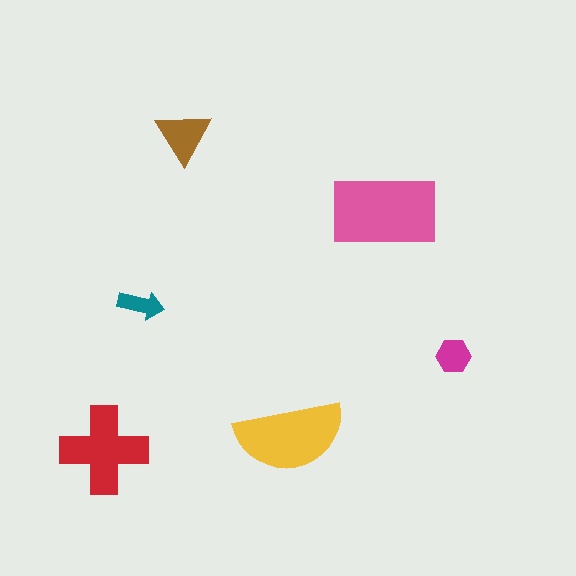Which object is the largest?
The pink rectangle.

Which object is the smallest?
The teal arrow.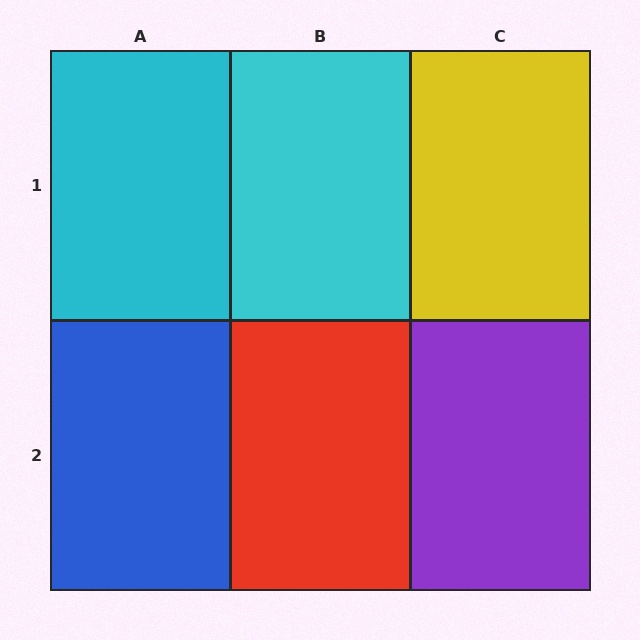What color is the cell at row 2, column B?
Red.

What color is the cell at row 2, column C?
Purple.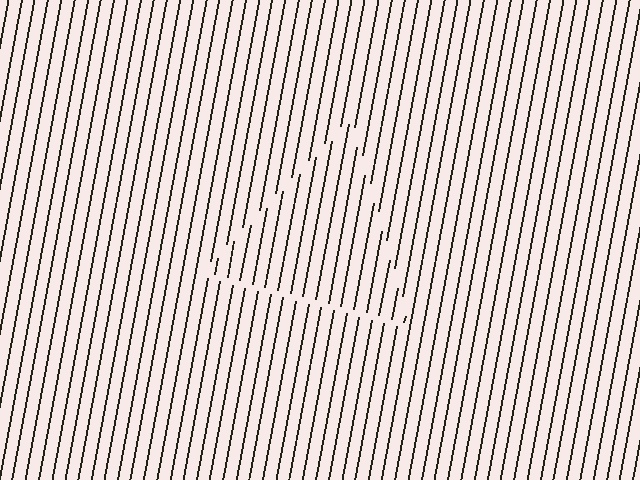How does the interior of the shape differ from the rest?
The interior of the shape contains the same grating, shifted by half a period — the contour is defined by the phase discontinuity where line-ends from the inner and outer gratings abut.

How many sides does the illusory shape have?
3 sides — the line-ends trace a triangle.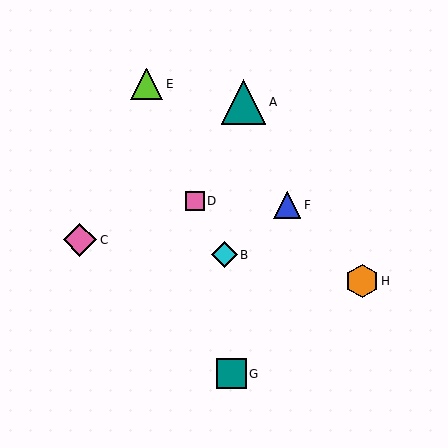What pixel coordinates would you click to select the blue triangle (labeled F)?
Click at (287, 205) to select the blue triangle F.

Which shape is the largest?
The teal triangle (labeled A) is the largest.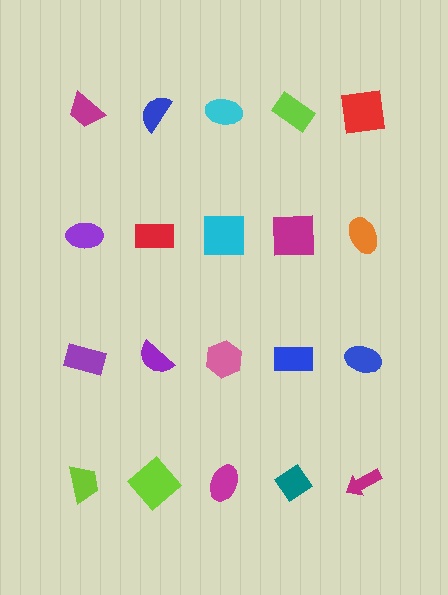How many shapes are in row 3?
5 shapes.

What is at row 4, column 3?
A magenta ellipse.